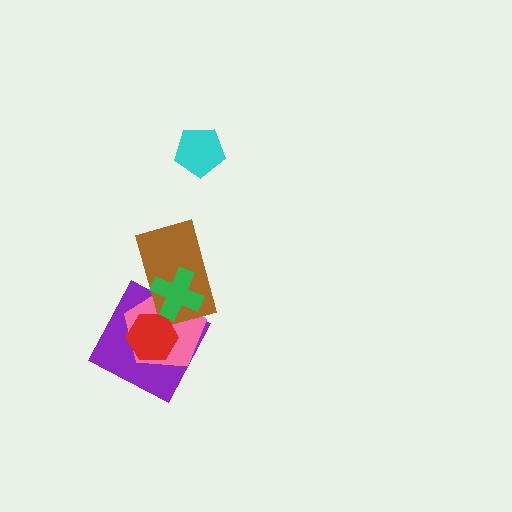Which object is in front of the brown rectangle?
The green cross is in front of the brown rectangle.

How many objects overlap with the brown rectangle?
3 objects overlap with the brown rectangle.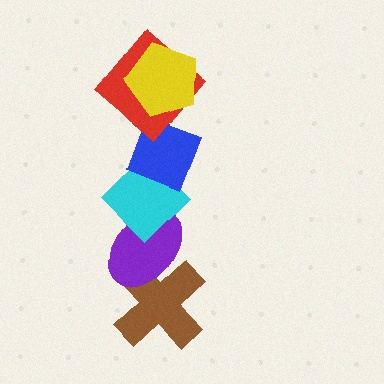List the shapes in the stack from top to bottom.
From top to bottom: the yellow pentagon, the red diamond, the blue diamond, the cyan diamond, the purple ellipse, the brown cross.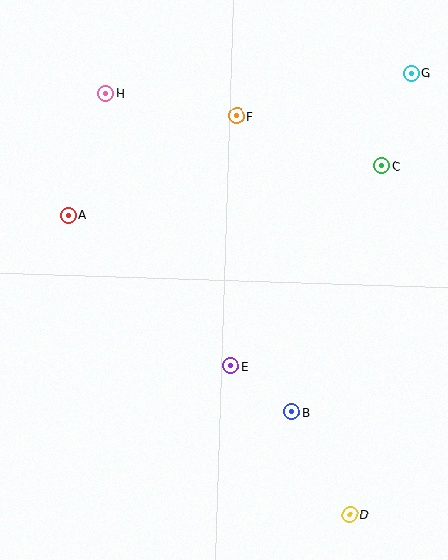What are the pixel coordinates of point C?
Point C is at (381, 166).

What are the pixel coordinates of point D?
Point D is at (350, 514).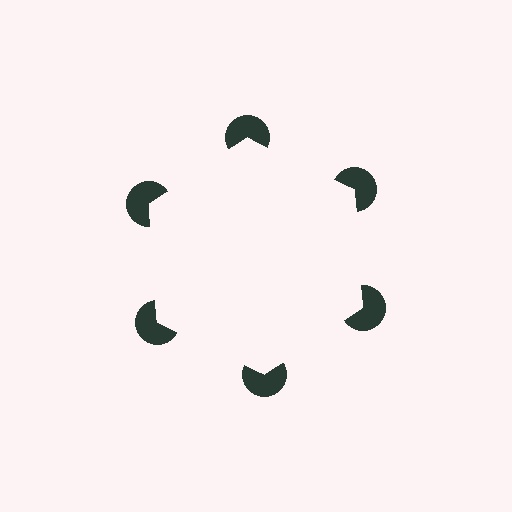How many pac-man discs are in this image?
There are 6 — one at each vertex of the illusory hexagon.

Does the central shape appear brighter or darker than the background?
It typically appears slightly brighter than the background, even though no actual brightness change is drawn.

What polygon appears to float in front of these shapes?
An illusory hexagon — its edges are inferred from the aligned wedge cuts in the pac-man discs, not physically drawn.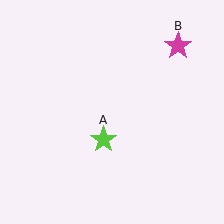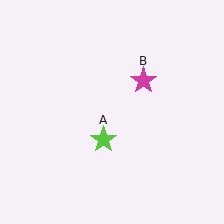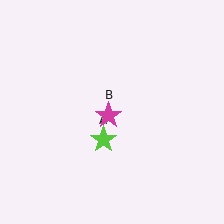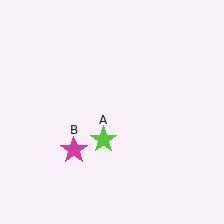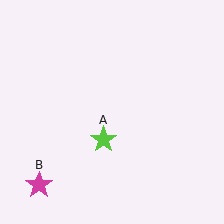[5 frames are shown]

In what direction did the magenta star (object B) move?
The magenta star (object B) moved down and to the left.